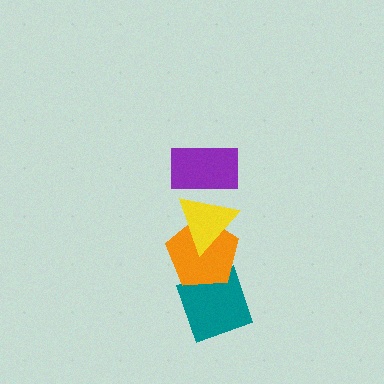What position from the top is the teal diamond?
The teal diamond is 4th from the top.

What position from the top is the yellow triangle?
The yellow triangle is 2nd from the top.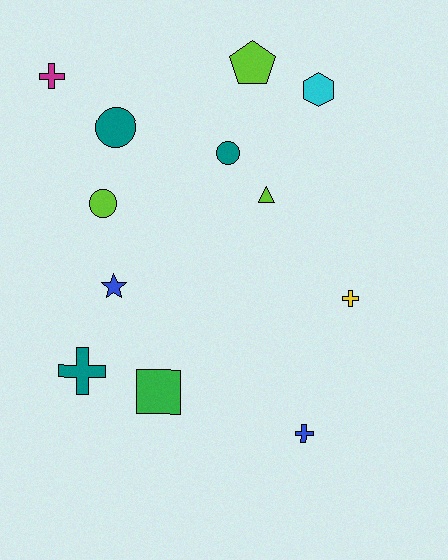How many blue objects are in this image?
There are 2 blue objects.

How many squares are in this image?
There is 1 square.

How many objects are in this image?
There are 12 objects.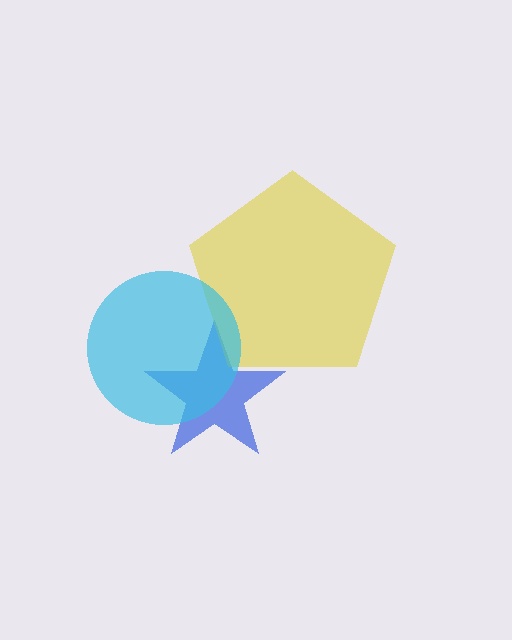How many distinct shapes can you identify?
There are 3 distinct shapes: a blue star, a yellow pentagon, a cyan circle.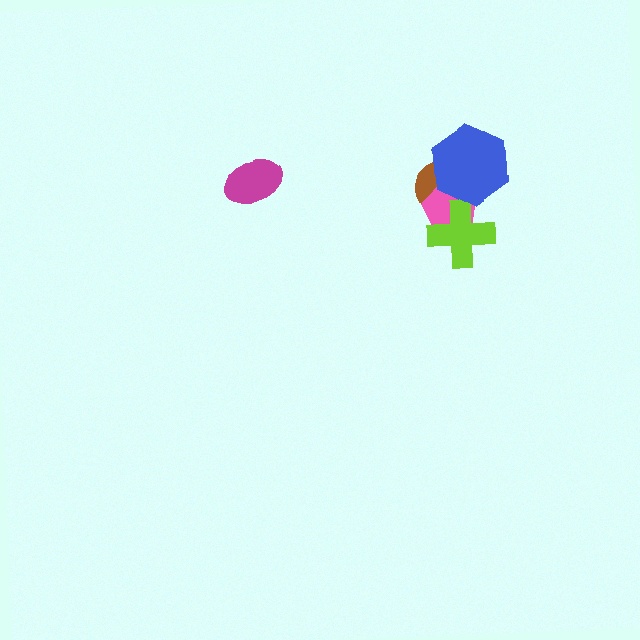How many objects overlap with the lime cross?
2 objects overlap with the lime cross.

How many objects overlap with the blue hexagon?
2 objects overlap with the blue hexagon.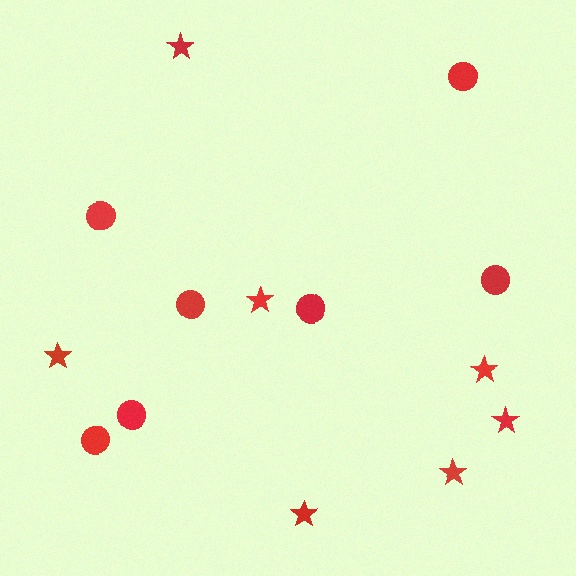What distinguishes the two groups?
There are 2 groups: one group of stars (7) and one group of circles (7).